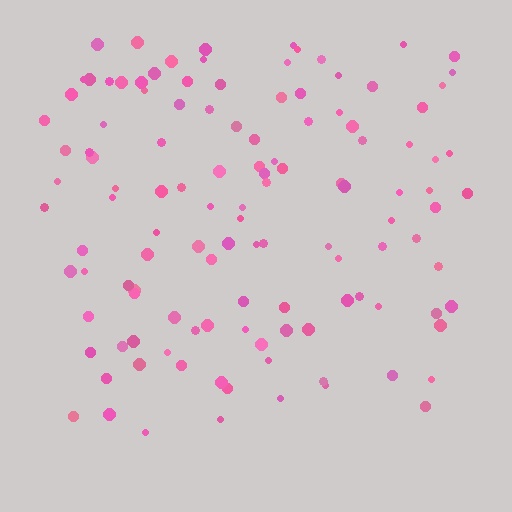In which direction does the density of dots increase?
From bottom to top, with the top side densest.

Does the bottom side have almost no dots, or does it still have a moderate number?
Still a moderate number, just noticeably fewer than the top.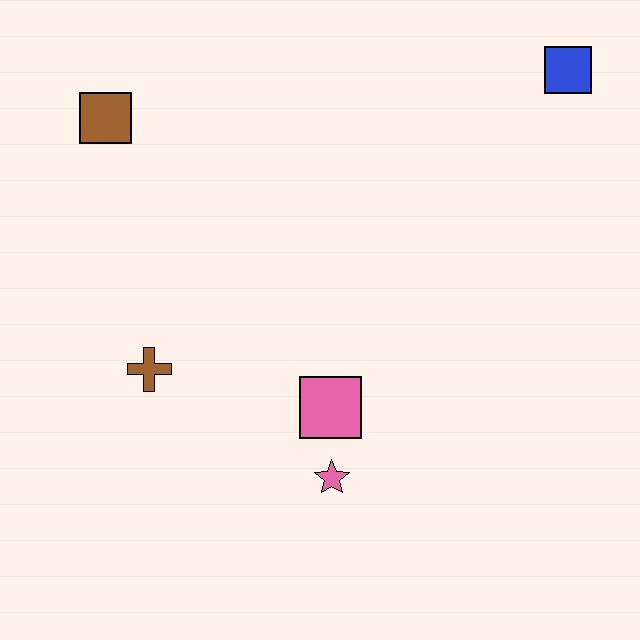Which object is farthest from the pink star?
The blue square is farthest from the pink star.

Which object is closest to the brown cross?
The pink square is closest to the brown cross.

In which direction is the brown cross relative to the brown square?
The brown cross is below the brown square.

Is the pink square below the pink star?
No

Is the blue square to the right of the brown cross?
Yes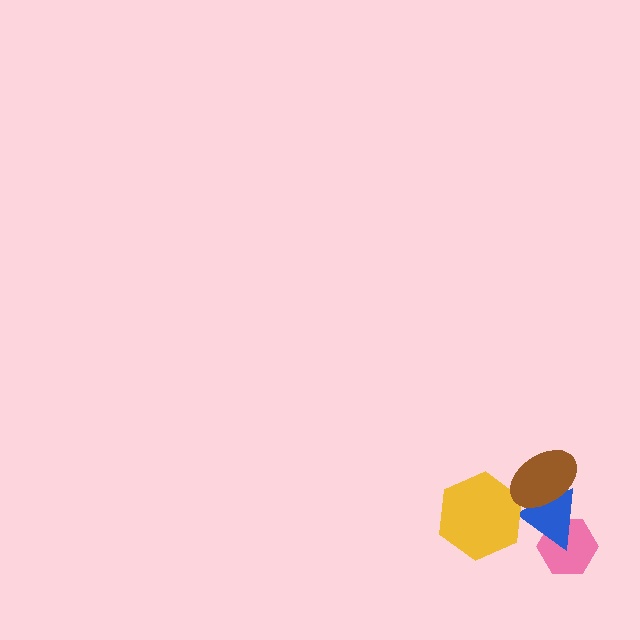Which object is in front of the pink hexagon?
The blue triangle is in front of the pink hexagon.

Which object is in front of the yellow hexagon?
The brown ellipse is in front of the yellow hexagon.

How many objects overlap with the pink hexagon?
1 object overlaps with the pink hexagon.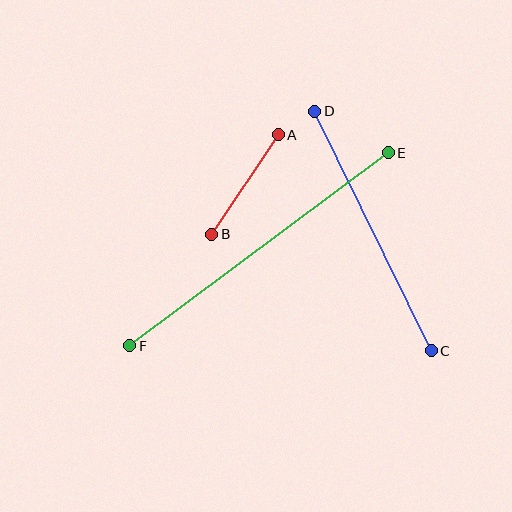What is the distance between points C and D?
The distance is approximately 266 pixels.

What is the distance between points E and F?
The distance is approximately 323 pixels.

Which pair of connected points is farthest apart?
Points E and F are farthest apart.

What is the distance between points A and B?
The distance is approximately 120 pixels.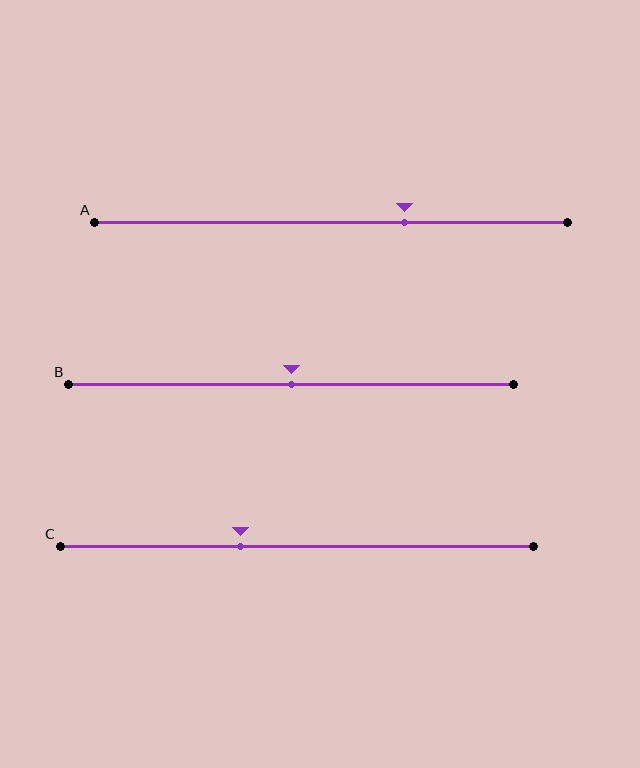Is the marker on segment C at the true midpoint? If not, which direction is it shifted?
No, the marker on segment C is shifted to the left by about 12% of the segment length.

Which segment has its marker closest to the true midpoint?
Segment B has its marker closest to the true midpoint.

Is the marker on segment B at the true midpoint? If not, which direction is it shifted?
Yes, the marker on segment B is at the true midpoint.